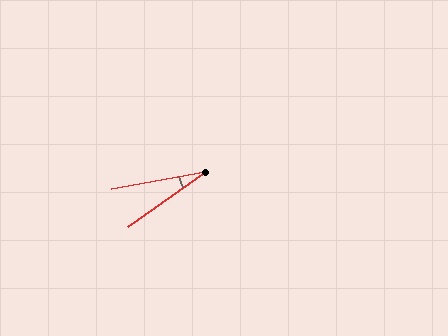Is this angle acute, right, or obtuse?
It is acute.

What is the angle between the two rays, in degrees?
Approximately 25 degrees.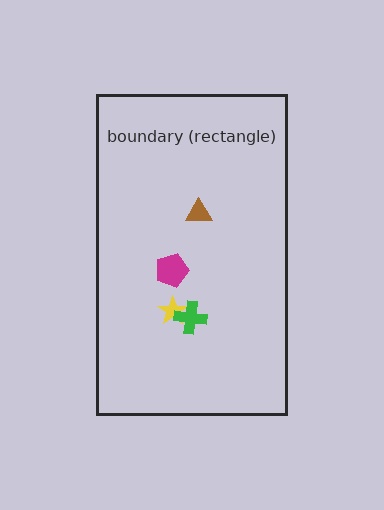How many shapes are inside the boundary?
4 inside, 0 outside.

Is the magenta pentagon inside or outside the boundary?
Inside.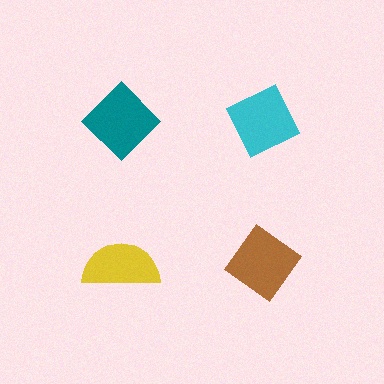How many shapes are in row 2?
2 shapes.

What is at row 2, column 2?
A brown diamond.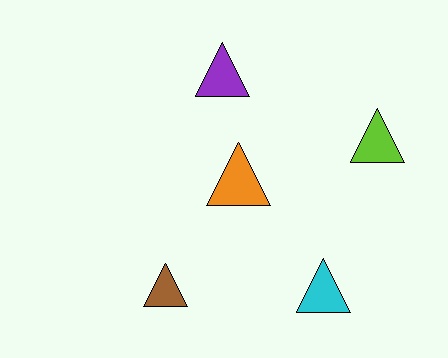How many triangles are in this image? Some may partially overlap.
There are 5 triangles.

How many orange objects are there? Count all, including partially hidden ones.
There is 1 orange object.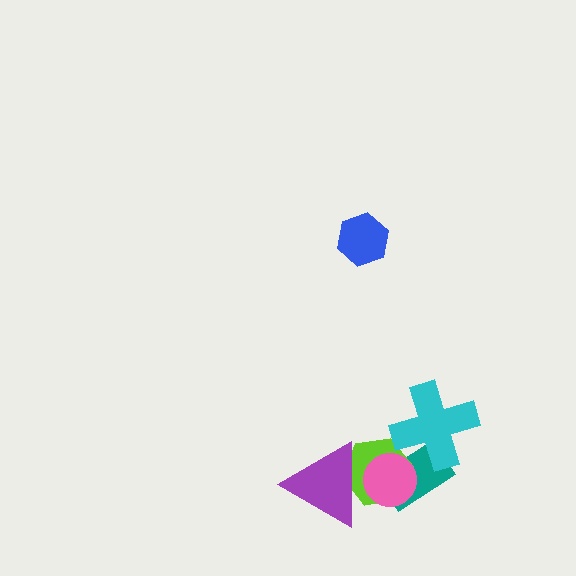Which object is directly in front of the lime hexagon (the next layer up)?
The purple triangle is directly in front of the lime hexagon.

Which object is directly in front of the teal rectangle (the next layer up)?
The lime hexagon is directly in front of the teal rectangle.